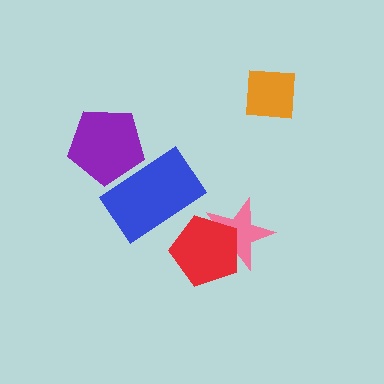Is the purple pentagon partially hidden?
Yes, it is partially covered by another shape.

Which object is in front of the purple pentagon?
The blue rectangle is in front of the purple pentagon.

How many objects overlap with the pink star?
1 object overlaps with the pink star.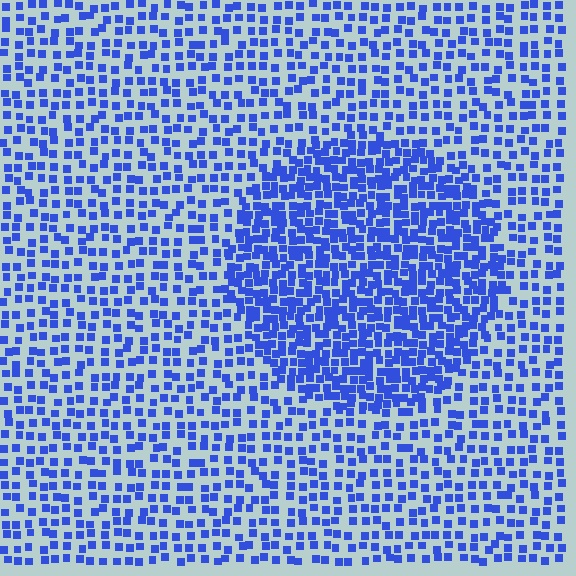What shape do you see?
I see a circle.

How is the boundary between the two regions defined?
The boundary is defined by a change in element density (approximately 2.0x ratio). All elements are the same color, size, and shape.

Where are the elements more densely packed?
The elements are more densely packed inside the circle boundary.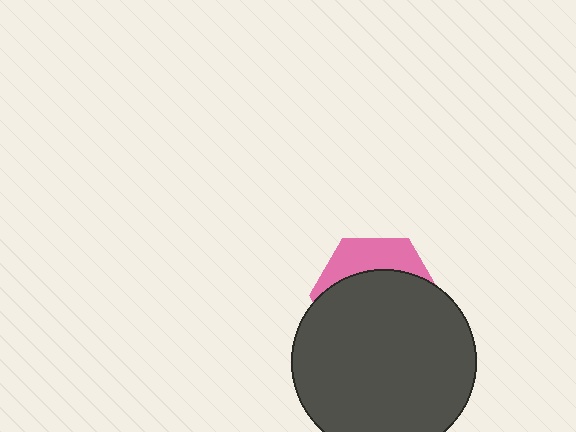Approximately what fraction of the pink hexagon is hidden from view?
Roughly 70% of the pink hexagon is hidden behind the dark gray circle.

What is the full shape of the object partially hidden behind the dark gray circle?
The partially hidden object is a pink hexagon.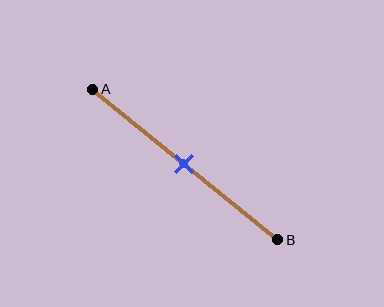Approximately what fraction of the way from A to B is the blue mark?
The blue mark is approximately 50% of the way from A to B.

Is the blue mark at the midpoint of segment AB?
Yes, the mark is approximately at the midpoint.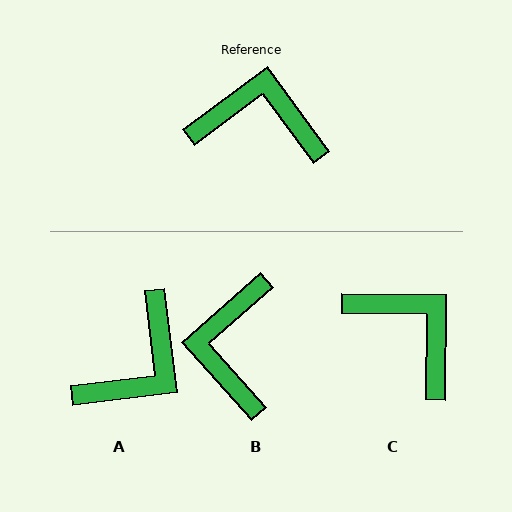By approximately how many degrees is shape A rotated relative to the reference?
Approximately 120 degrees clockwise.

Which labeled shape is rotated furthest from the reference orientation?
A, about 120 degrees away.